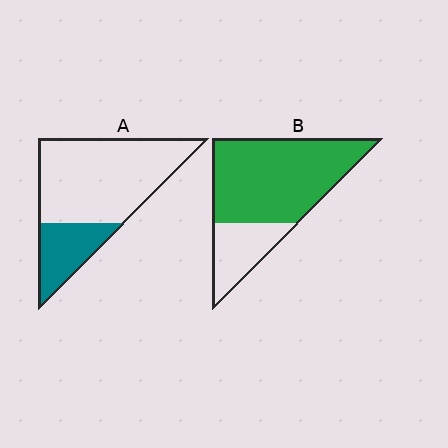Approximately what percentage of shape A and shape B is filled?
A is approximately 25% and B is approximately 75%.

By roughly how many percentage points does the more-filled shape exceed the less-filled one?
By roughly 50 percentage points (B over A).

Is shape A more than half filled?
No.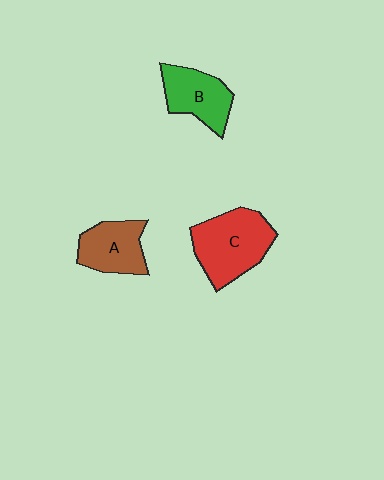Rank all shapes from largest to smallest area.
From largest to smallest: C (red), B (green), A (brown).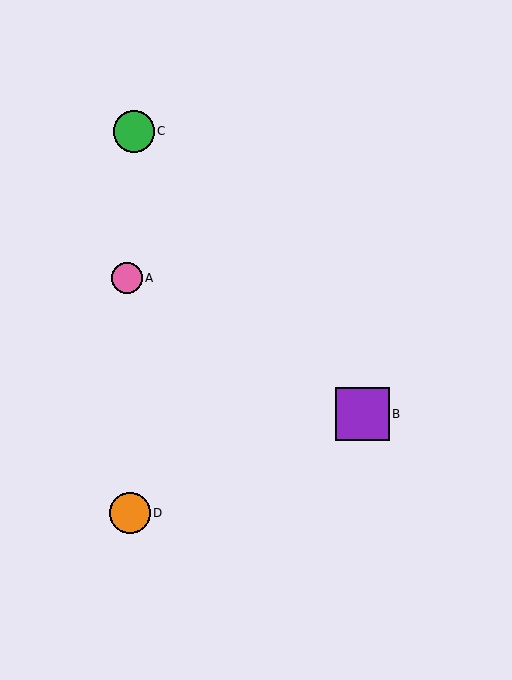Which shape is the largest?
The purple square (labeled B) is the largest.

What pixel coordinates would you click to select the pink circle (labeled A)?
Click at (127, 278) to select the pink circle A.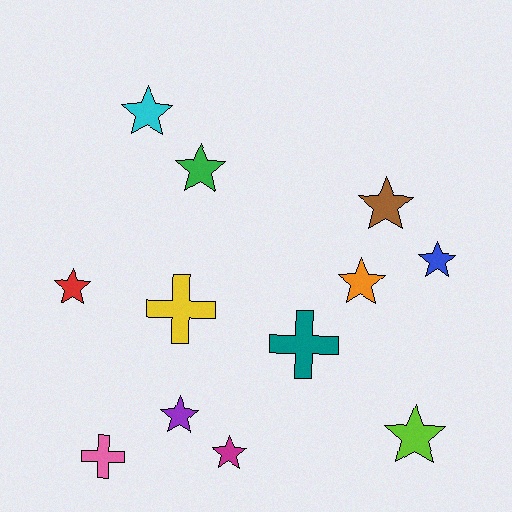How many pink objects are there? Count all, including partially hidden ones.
There is 1 pink object.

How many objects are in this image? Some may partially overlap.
There are 12 objects.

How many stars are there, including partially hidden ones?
There are 9 stars.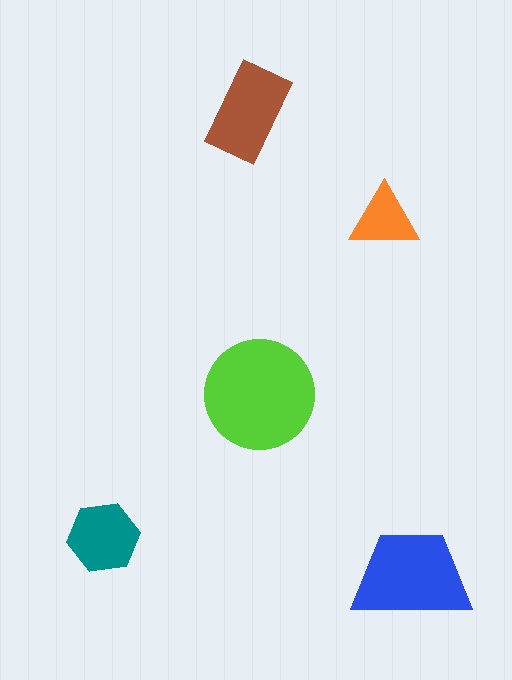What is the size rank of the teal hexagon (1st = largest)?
4th.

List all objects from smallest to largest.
The orange triangle, the teal hexagon, the brown rectangle, the blue trapezoid, the lime circle.